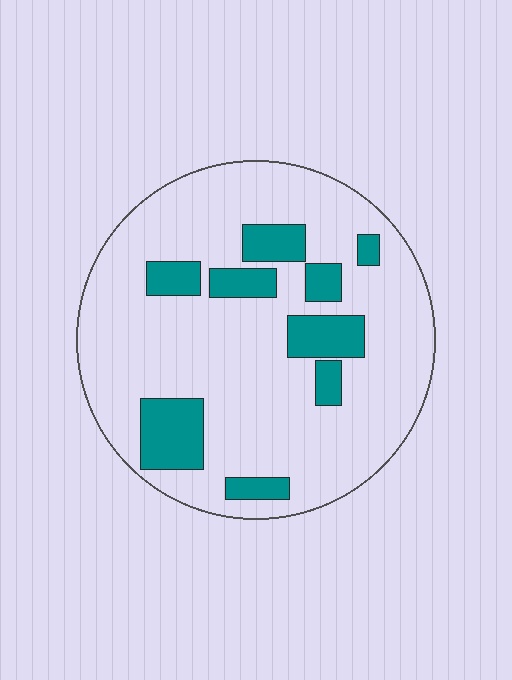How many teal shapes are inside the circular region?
9.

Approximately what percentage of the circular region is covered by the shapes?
Approximately 20%.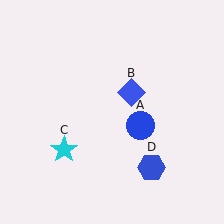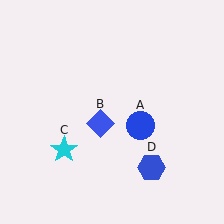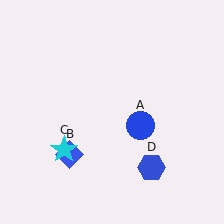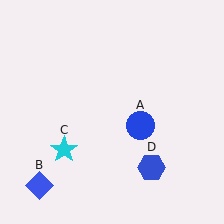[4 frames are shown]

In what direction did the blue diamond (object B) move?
The blue diamond (object B) moved down and to the left.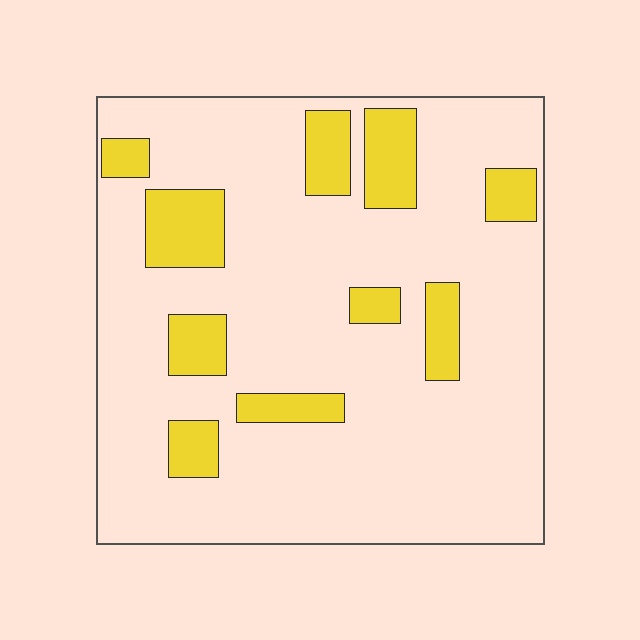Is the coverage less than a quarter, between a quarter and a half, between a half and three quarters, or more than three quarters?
Less than a quarter.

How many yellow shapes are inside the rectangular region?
10.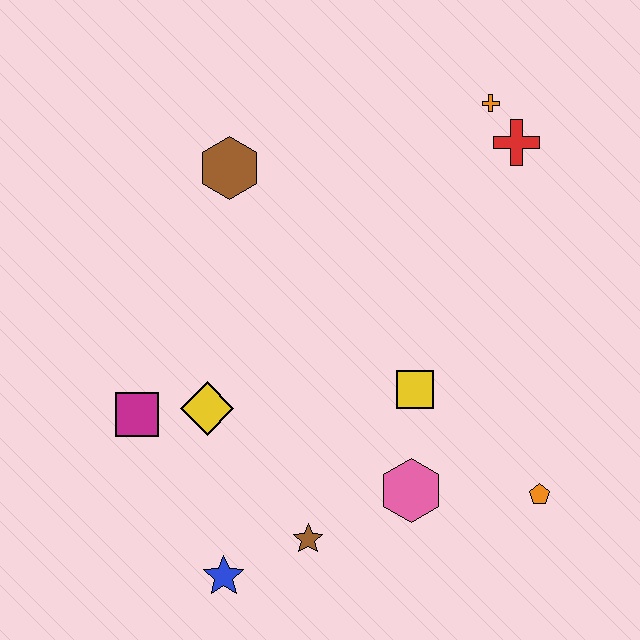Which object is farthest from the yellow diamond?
The orange cross is farthest from the yellow diamond.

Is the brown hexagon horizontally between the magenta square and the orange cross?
Yes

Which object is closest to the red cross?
The orange cross is closest to the red cross.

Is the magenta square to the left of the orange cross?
Yes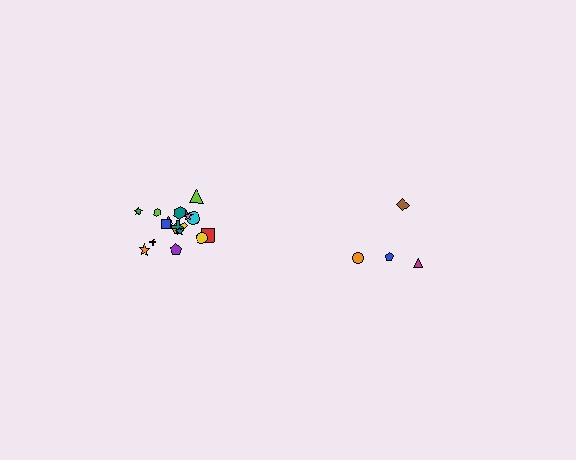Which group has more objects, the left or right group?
The left group.